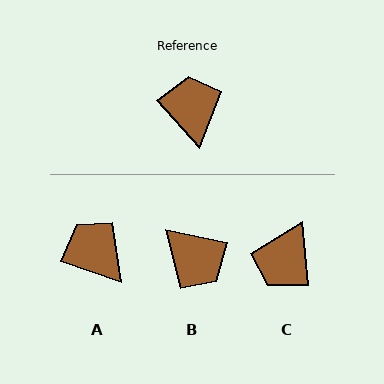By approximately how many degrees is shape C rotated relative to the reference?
Approximately 143 degrees counter-clockwise.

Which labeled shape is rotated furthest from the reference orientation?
B, about 144 degrees away.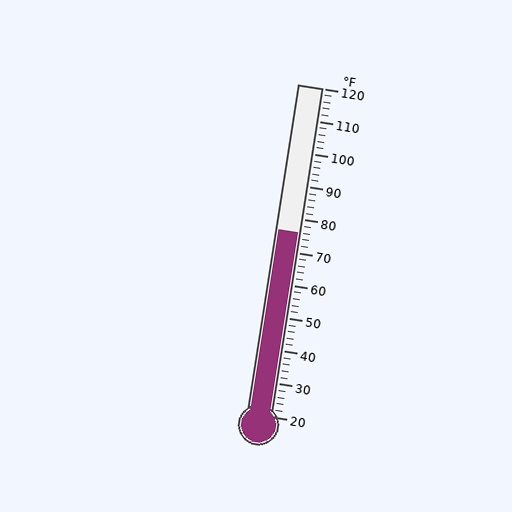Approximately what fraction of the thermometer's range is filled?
The thermometer is filled to approximately 55% of its range.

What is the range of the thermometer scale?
The thermometer scale ranges from 20°F to 120°F.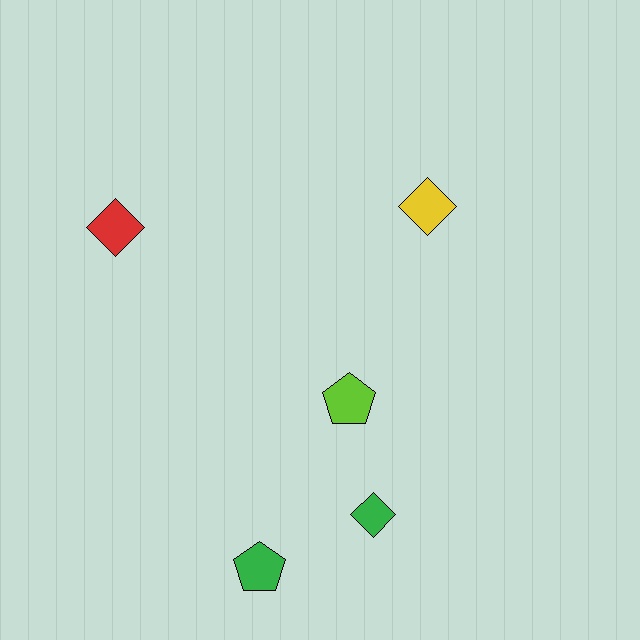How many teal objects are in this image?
There are no teal objects.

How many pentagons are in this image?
There are 2 pentagons.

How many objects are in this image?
There are 5 objects.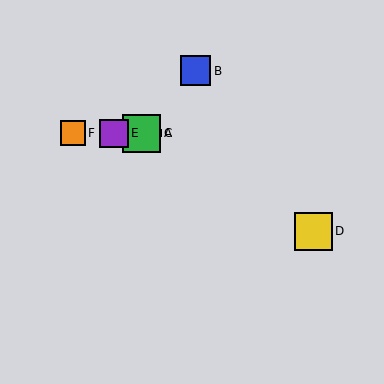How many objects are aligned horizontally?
4 objects (A, C, E, F) are aligned horizontally.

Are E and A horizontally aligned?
Yes, both are at y≈133.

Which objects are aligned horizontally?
Objects A, C, E, F are aligned horizontally.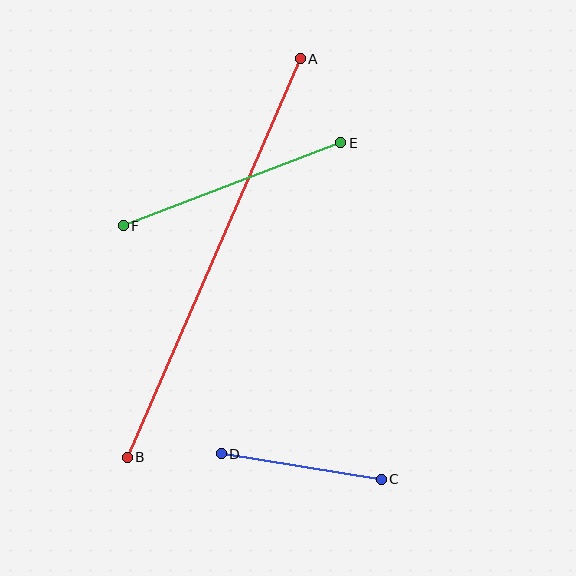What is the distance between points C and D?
The distance is approximately 162 pixels.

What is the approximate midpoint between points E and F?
The midpoint is at approximately (232, 184) pixels.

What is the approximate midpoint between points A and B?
The midpoint is at approximately (214, 258) pixels.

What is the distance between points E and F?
The distance is approximately 233 pixels.